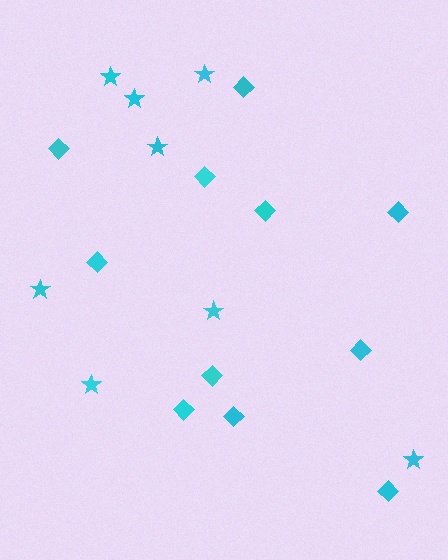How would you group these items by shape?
There are 2 groups: one group of stars (8) and one group of diamonds (11).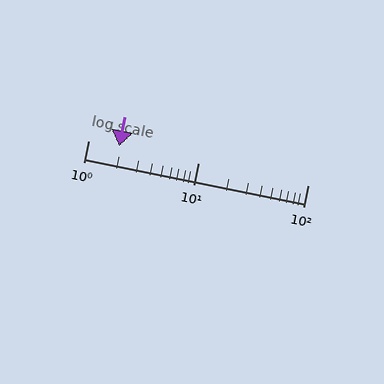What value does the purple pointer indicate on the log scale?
The pointer indicates approximately 1.9.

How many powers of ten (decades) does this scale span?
The scale spans 2 decades, from 1 to 100.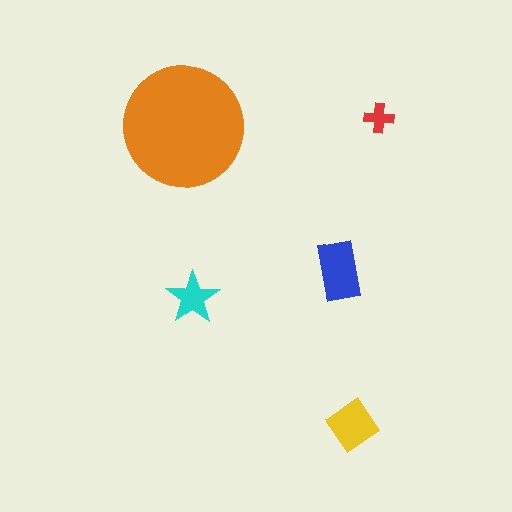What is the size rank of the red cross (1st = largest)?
5th.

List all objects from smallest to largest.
The red cross, the cyan star, the yellow diamond, the blue rectangle, the orange circle.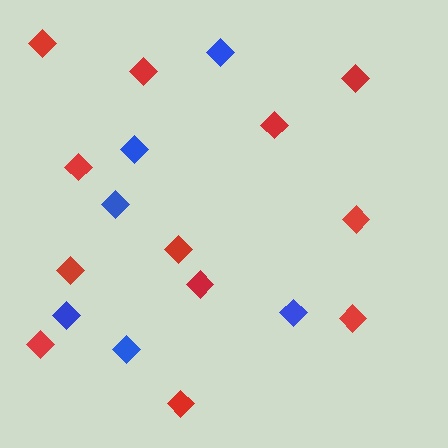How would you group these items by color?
There are 2 groups: one group of red diamonds (12) and one group of blue diamonds (6).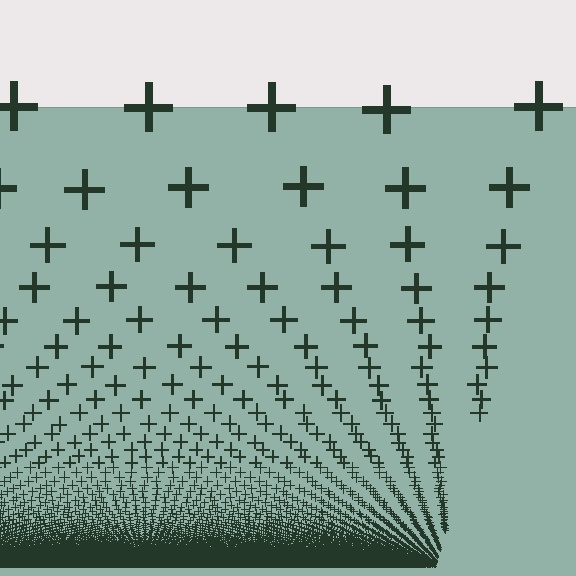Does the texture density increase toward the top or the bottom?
Density increases toward the bottom.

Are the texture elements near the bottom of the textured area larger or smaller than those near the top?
Smaller. The gradient is inverted — elements near the bottom are smaller and denser.